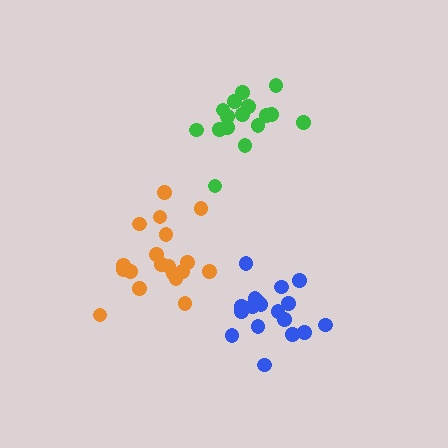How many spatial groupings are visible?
There are 3 spatial groupings.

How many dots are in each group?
Group 1: 18 dots, Group 2: 16 dots, Group 3: 19 dots (53 total).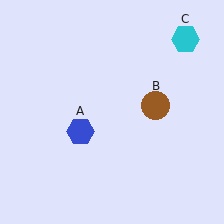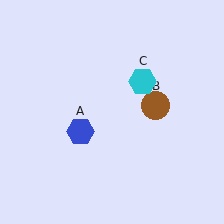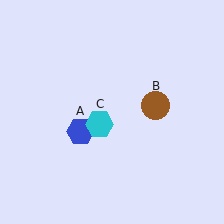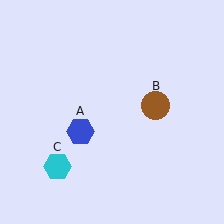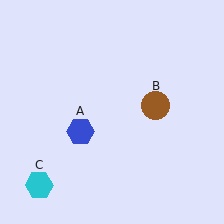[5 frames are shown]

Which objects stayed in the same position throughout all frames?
Blue hexagon (object A) and brown circle (object B) remained stationary.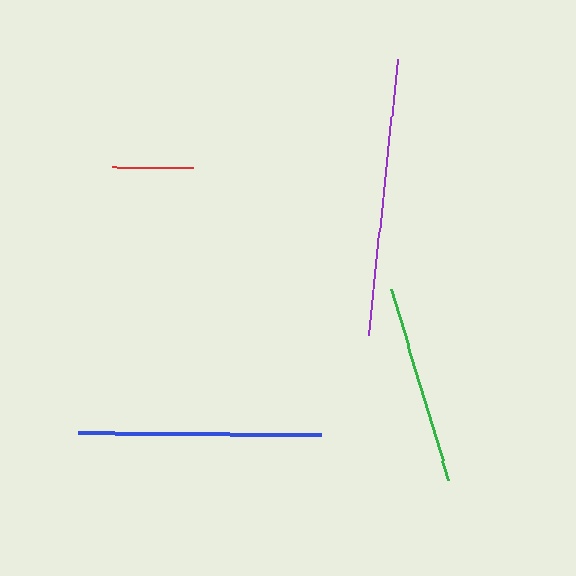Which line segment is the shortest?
The red line is the shortest at approximately 81 pixels.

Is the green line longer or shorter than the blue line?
The blue line is longer than the green line.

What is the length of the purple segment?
The purple segment is approximately 278 pixels long.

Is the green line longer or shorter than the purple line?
The purple line is longer than the green line.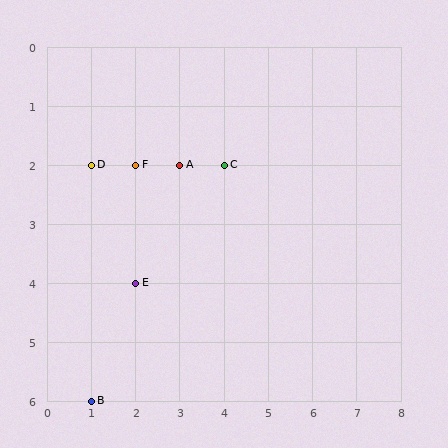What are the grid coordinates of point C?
Point C is at grid coordinates (4, 2).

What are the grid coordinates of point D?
Point D is at grid coordinates (1, 2).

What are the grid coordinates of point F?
Point F is at grid coordinates (2, 2).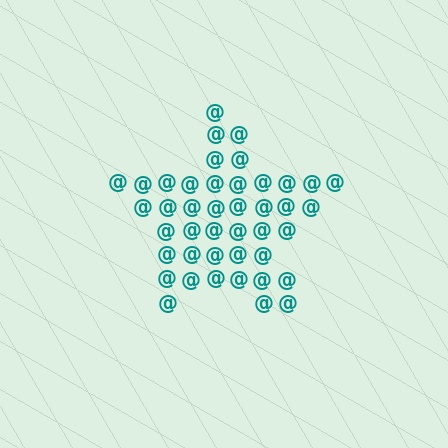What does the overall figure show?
The overall figure shows a star.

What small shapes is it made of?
It is made of small at signs.